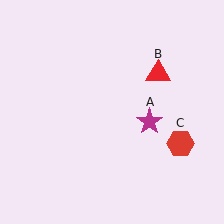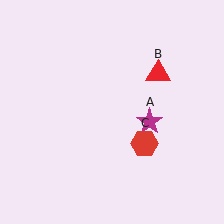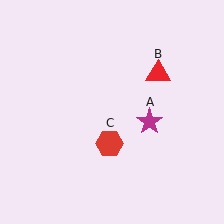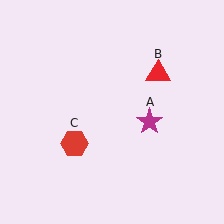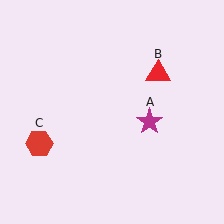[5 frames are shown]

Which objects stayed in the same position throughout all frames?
Magenta star (object A) and red triangle (object B) remained stationary.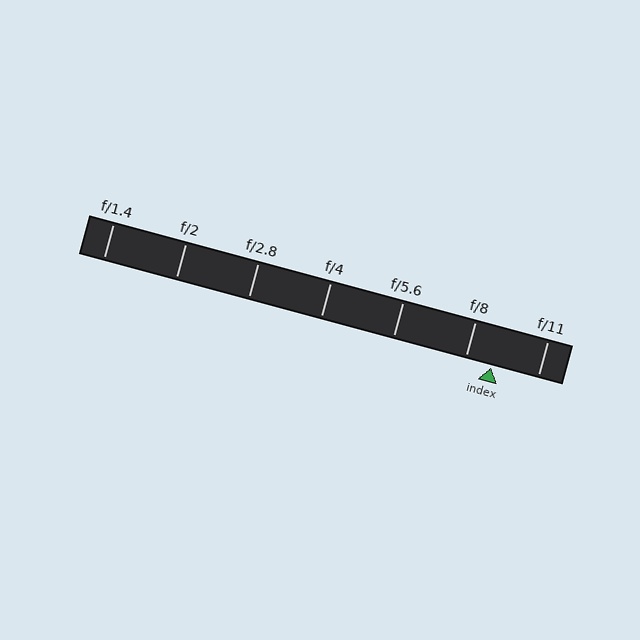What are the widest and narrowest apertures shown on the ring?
The widest aperture shown is f/1.4 and the narrowest is f/11.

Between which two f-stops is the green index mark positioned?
The index mark is between f/8 and f/11.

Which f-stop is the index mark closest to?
The index mark is closest to f/8.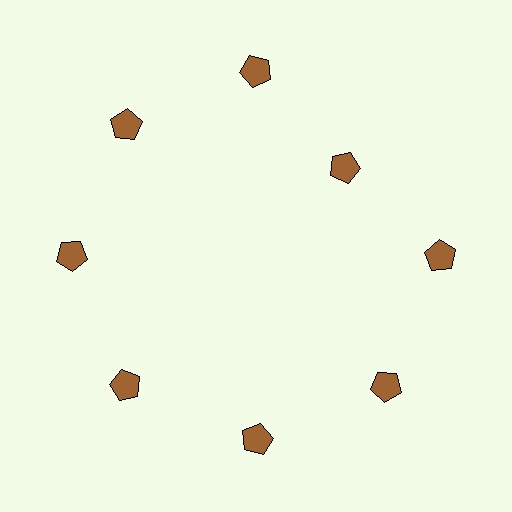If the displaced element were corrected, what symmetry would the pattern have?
It would have 8-fold rotational symmetry — the pattern would map onto itself every 45 degrees.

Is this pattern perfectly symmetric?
No. The 8 brown pentagons are arranged in a ring, but one element near the 2 o'clock position is pulled inward toward the center, breaking the 8-fold rotational symmetry.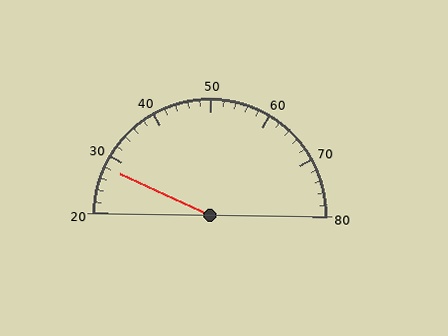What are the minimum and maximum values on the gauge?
The gauge ranges from 20 to 80.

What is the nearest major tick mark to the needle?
The nearest major tick mark is 30.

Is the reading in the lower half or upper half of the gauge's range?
The reading is in the lower half of the range (20 to 80).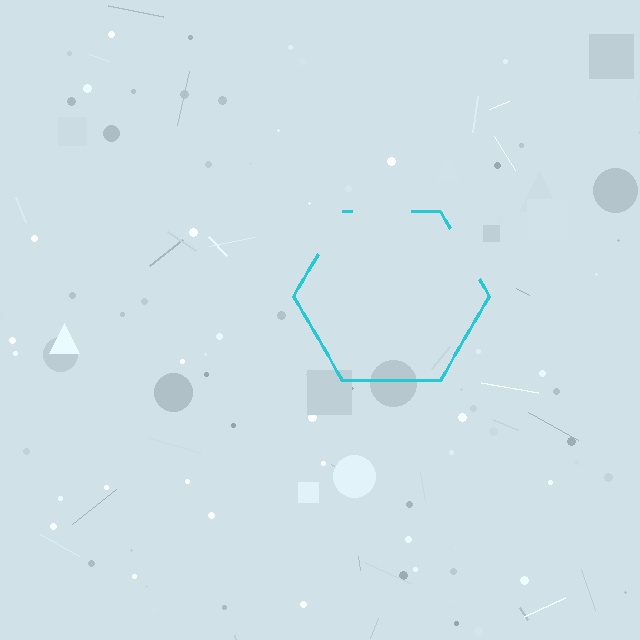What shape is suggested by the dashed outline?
The dashed outline suggests a hexagon.